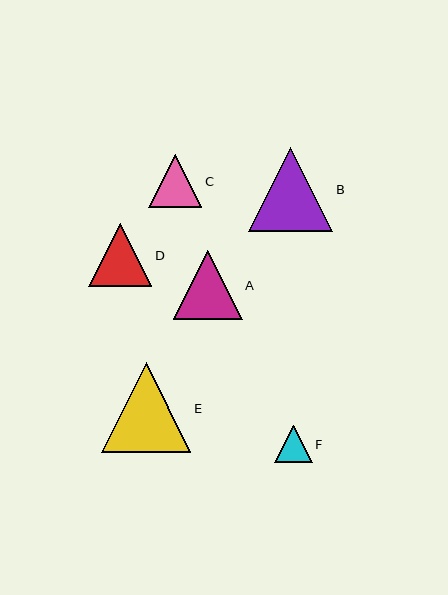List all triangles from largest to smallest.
From largest to smallest: E, B, A, D, C, F.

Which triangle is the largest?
Triangle E is the largest with a size of approximately 90 pixels.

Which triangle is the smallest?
Triangle F is the smallest with a size of approximately 37 pixels.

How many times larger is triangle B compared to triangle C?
Triangle B is approximately 1.6 times the size of triangle C.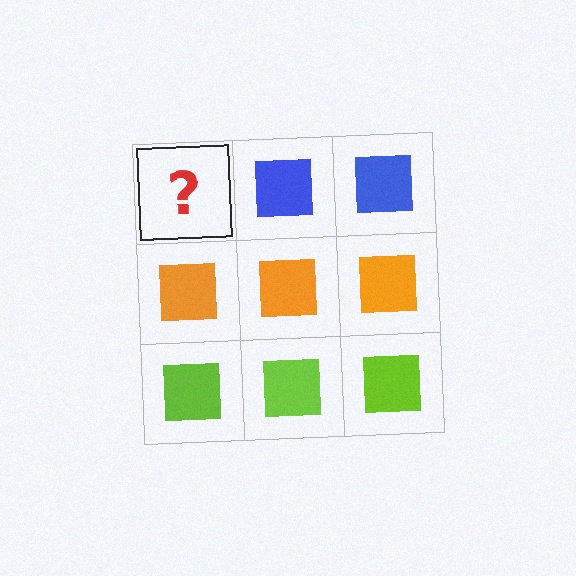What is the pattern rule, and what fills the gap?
The rule is that each row has a consistent color. The gap should be filled with a blue square.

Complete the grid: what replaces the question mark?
The question mark should be replaced with a blue square.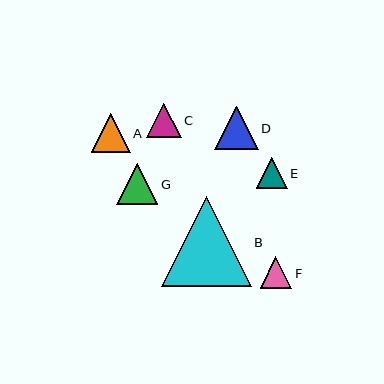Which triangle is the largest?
Triangle B is the largest with a size of approximately 90 pixels.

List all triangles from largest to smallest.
From largest to smallest: B, D, G, A, C, F, E.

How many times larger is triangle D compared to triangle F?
Triangle D is approximately 1.4 times the size of triangle F.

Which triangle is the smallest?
Triangle E is the smallest with a size of approximately 31 pixels.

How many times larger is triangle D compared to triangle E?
Triangle D is approximately 1.4 times the size of triangle E.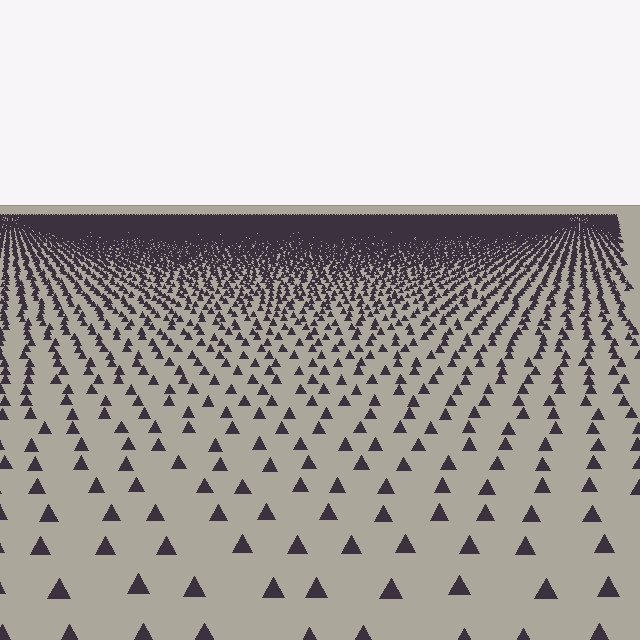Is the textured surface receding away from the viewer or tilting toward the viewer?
The surface is receding away from the viewer. Texture elements get smaller and denser toward the top.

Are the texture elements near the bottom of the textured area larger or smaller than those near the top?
Larger. Near the bottom, elements are closer to the viewer and appear at a bigger on-screen size.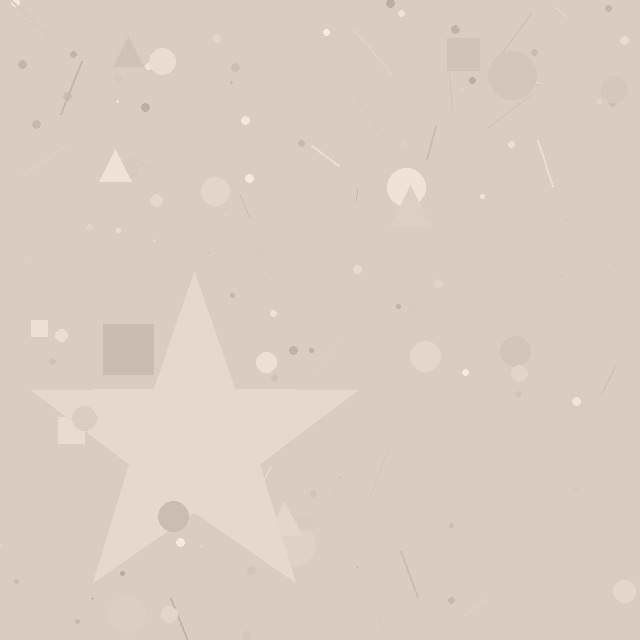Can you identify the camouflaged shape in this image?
The camouflaged shape is a star.